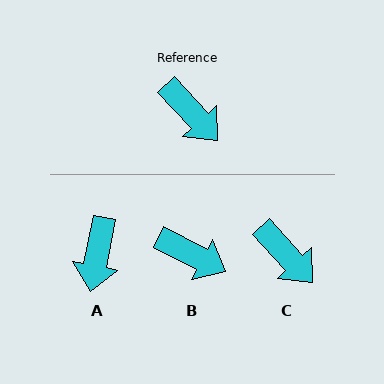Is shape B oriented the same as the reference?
No, it is off by about 20 degrees.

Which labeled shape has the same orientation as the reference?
C.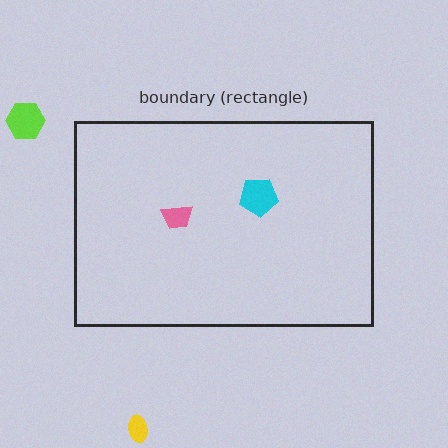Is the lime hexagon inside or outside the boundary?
Outside.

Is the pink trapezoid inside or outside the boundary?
Inside.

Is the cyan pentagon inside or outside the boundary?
Inside.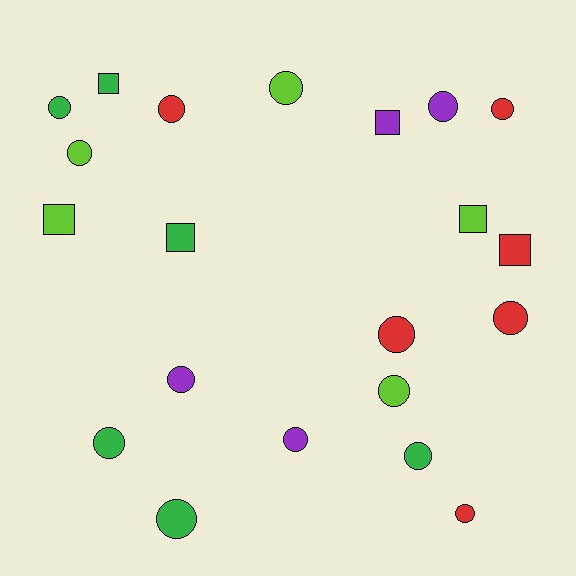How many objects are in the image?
There are 21 objects.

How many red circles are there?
There are 5 red circles.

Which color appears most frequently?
Green, with 6 objects.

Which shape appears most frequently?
Circle, with 15 objects.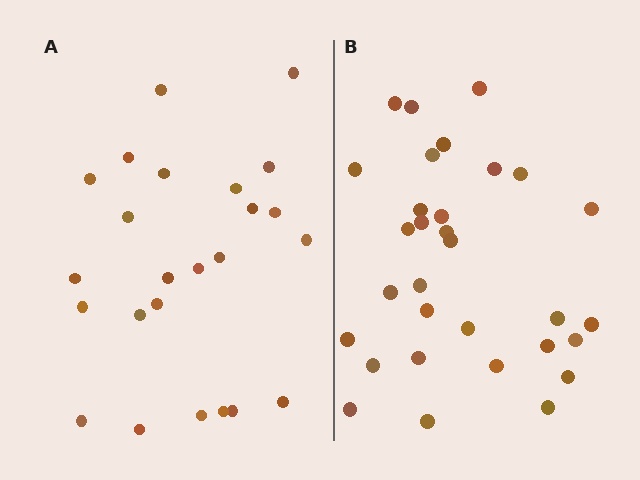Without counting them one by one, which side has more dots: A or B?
Region B (the right region) has more dots.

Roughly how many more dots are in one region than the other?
Region B has roughly 8 or so more dots than region A.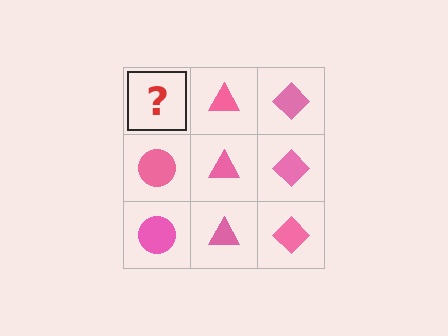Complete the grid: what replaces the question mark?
The question mark should be replaced with a pink circle.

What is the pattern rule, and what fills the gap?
The rule is that each column has a consistent shape. The gap should be filled with a pink circle.